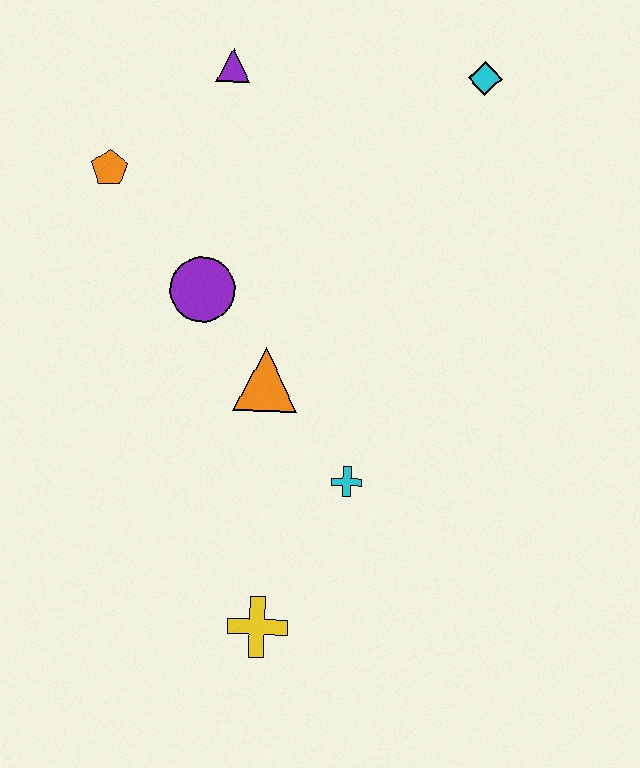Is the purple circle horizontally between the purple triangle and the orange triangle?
No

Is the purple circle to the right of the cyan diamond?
No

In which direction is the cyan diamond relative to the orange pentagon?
The cyan diamond is to the right of the orange pentagon.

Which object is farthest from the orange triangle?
The cyan diamond is farthest from the orange triangle.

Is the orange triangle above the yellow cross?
Yes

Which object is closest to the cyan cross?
The orange triangle is closest to the cyan cross.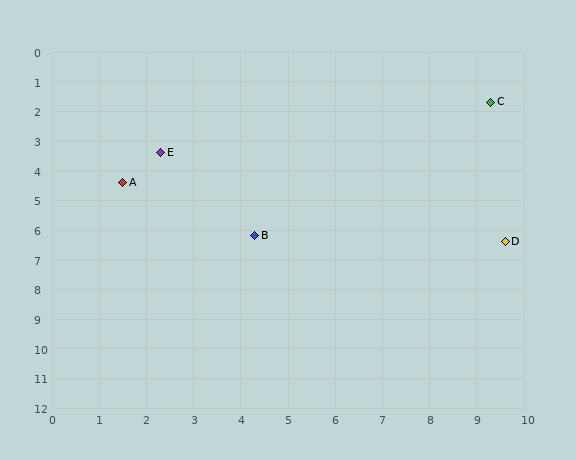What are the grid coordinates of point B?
Point B is at approximately (4.3, 6.2).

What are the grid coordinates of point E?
Point E is at approximately (2.3, 3.4).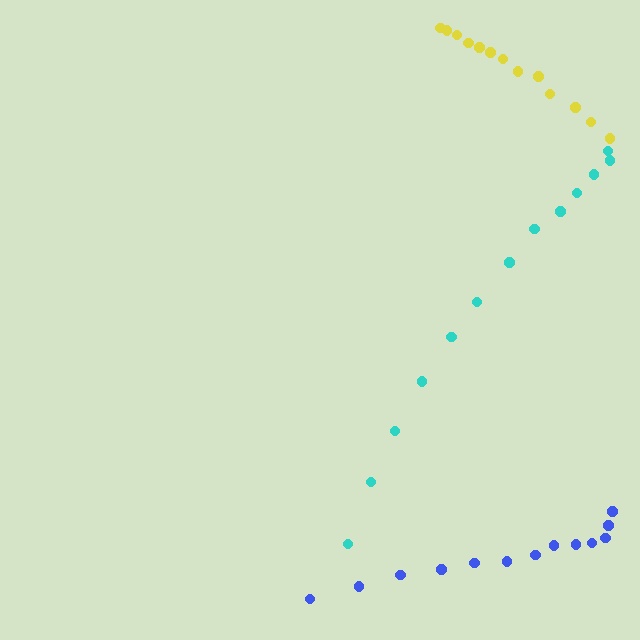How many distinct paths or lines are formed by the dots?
There are 3 distinct paths.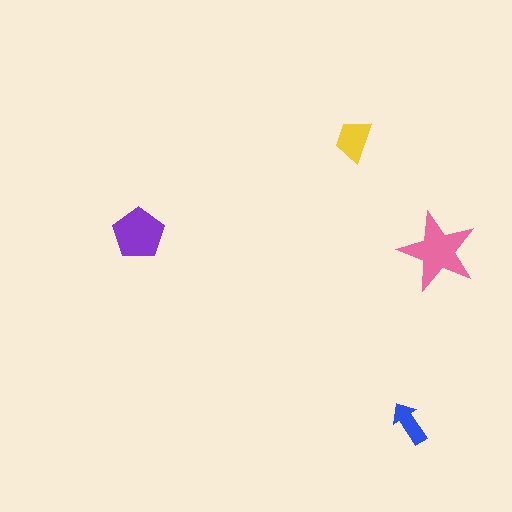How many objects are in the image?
There are 4 objects in the image.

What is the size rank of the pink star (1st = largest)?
1st.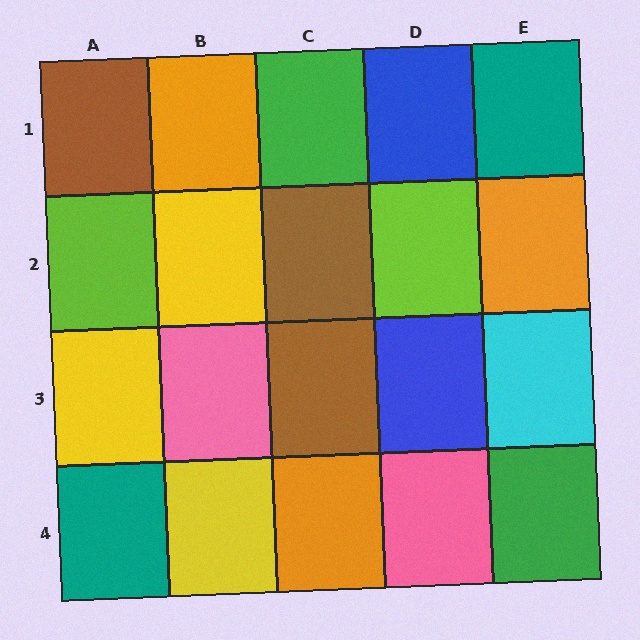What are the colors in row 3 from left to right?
Yellow, pink, brown, blue, cyan.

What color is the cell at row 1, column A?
Brown.